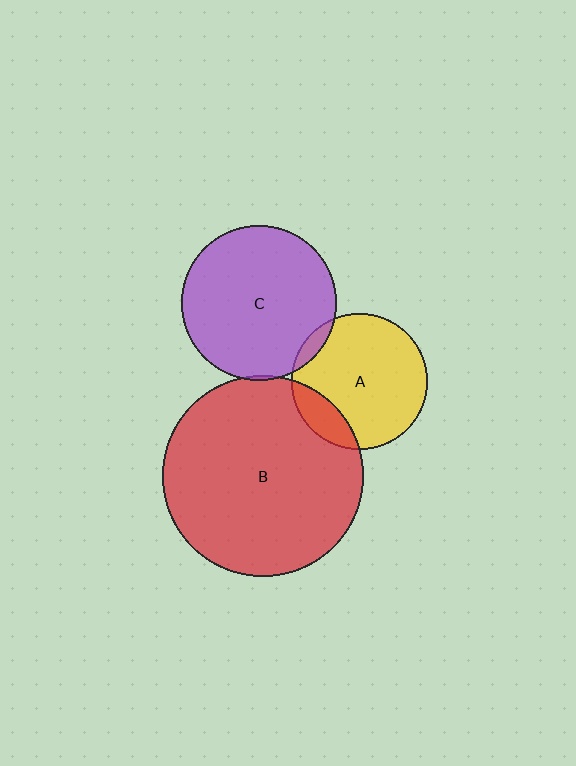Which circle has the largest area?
Circle B (red).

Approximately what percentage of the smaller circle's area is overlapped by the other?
Approximately 5%.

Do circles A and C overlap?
Yes.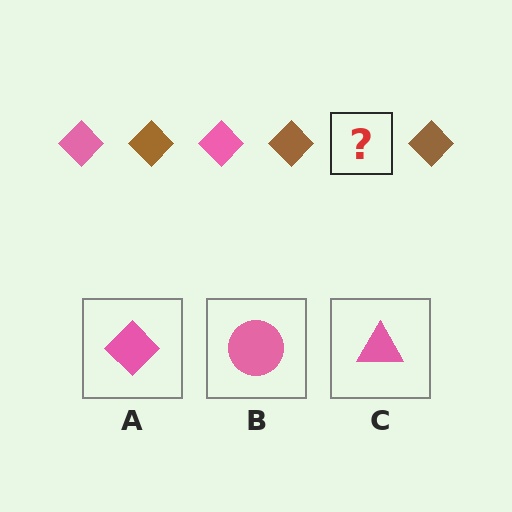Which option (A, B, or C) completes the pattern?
A.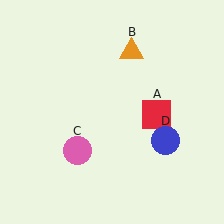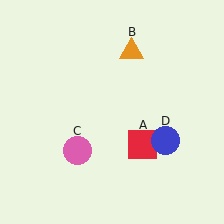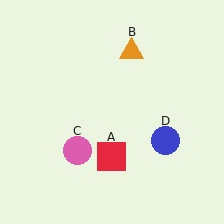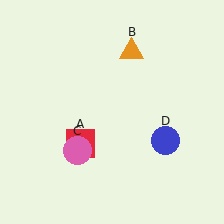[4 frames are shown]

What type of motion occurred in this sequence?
The red square (object A) rotated clockwise around the center of the scene.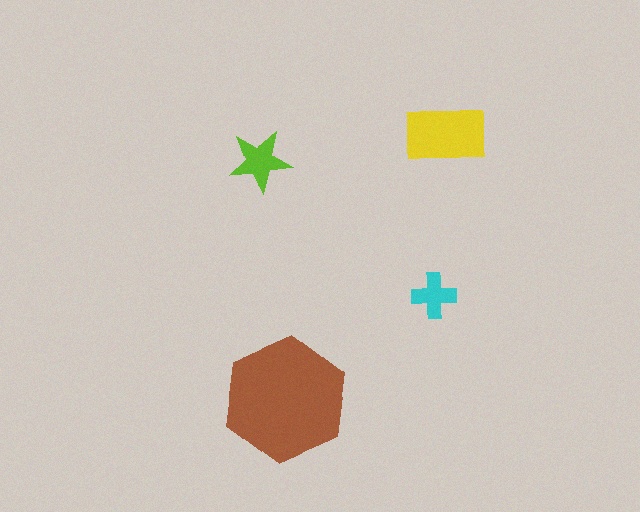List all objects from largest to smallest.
The brown hexagon, the yellow rectangle, the lime star, the cyan cross.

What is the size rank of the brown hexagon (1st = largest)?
1st.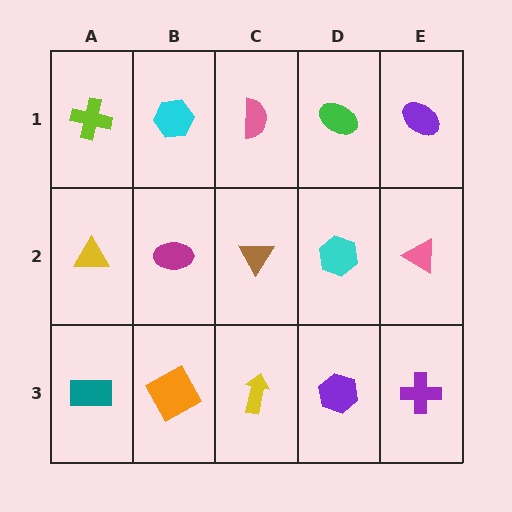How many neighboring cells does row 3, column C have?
3.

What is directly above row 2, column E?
A purple ellipse.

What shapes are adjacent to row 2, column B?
A cyan hexagon (row 1, column B), an orange square (row 3, column B), a yellow triangle (row 2, column A), a brown triangle (row 2, column C).